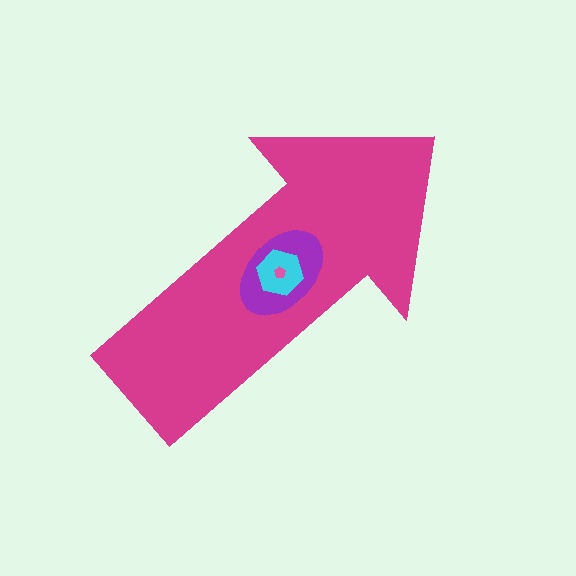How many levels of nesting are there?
4.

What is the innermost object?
The pink pentagon.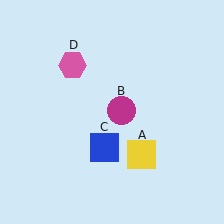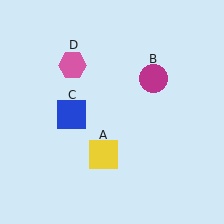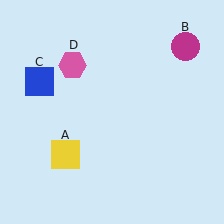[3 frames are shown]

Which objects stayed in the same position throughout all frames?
Pink hexagon (object D) remained stationary.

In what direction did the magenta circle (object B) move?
The magenta circle (object B) moved up and to the right.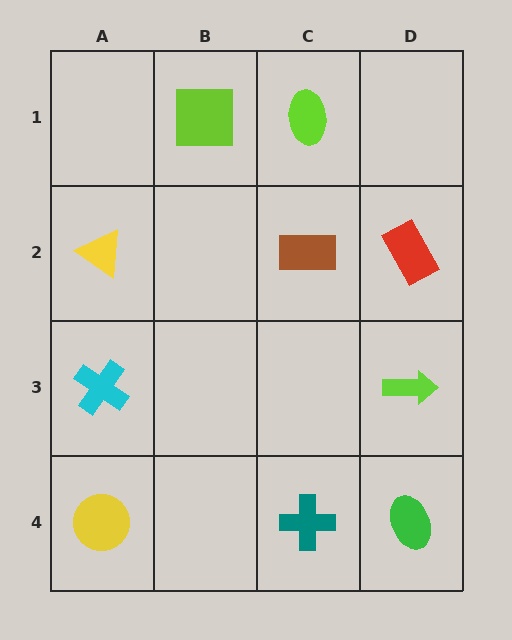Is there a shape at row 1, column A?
No, that cell is empty.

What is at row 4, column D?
A green ellipse.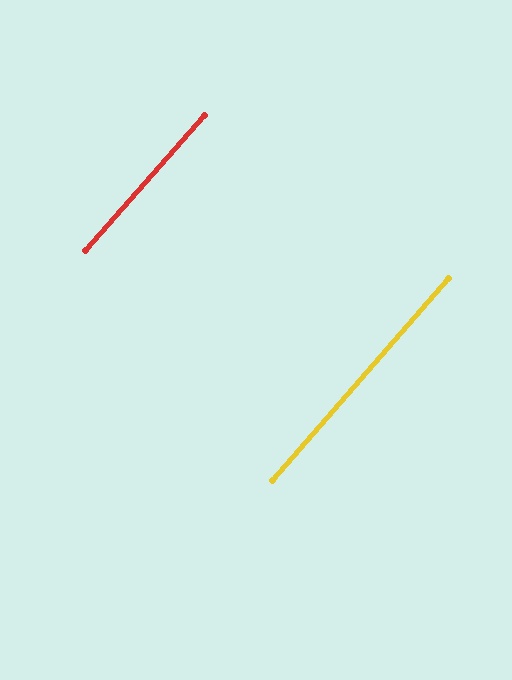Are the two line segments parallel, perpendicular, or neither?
Parallel — their directions differ by only 0.5°.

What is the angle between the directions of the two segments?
Approximately 0 degrees.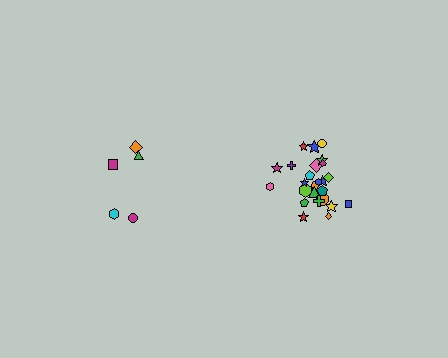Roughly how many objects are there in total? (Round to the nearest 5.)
Roughly 30 objects in total.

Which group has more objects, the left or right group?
The right group.